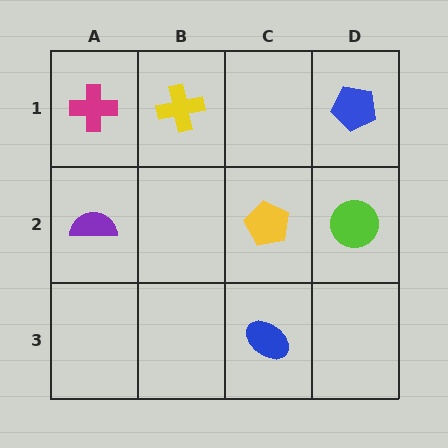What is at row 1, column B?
A yellow cross.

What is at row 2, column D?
A lime circle.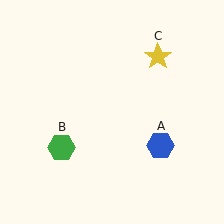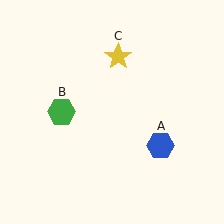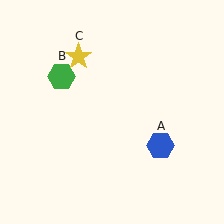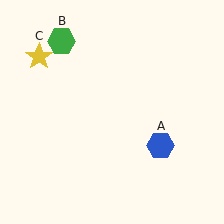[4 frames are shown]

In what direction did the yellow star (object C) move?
The yellow star (object C) moved left.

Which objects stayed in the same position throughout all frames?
Blue hexagon (object A) remained stationary.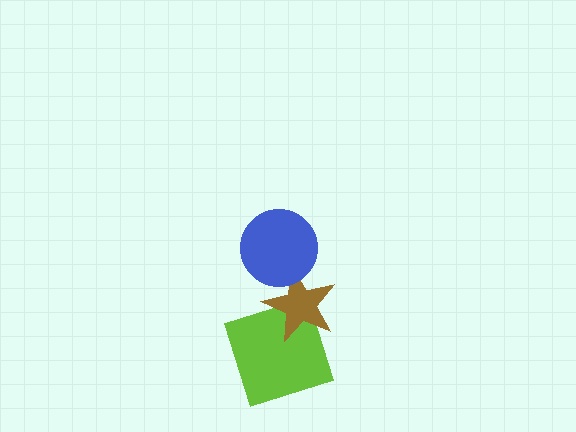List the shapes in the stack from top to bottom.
From top to bottom: the blue circle, the brown star, the lime square.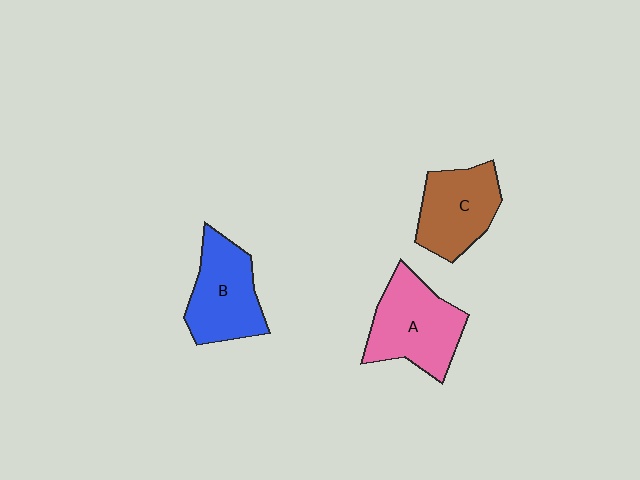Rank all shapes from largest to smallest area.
From largest to smallest: A (pink), B (blue), C (brown).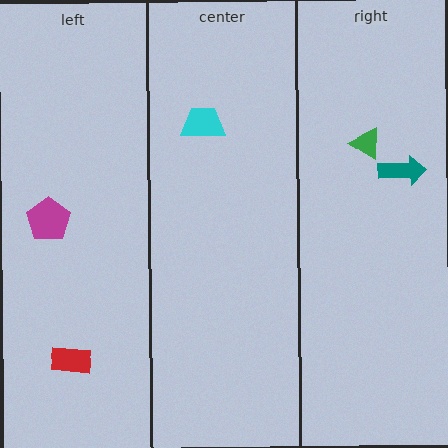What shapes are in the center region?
The cyan trapezoid.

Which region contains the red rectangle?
The left region.